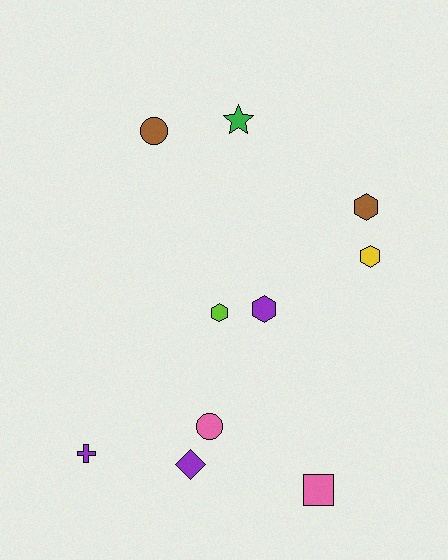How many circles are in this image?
There are 2 circles.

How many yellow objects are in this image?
There is 1 yellow object.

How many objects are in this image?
There are 10 objects.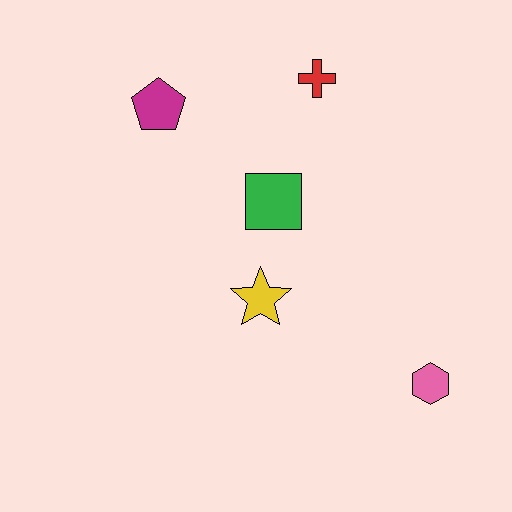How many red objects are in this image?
There is 1 red object.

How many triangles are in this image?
There are no triangles.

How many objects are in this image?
There are 5 objects.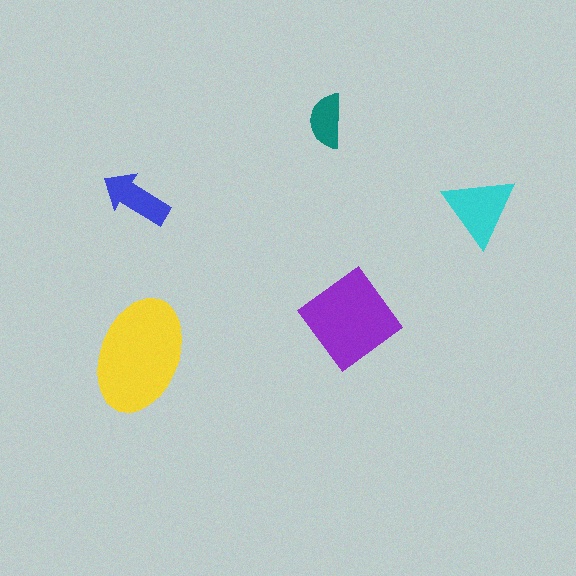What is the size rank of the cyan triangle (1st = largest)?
3rd.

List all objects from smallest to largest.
The teal semicircle, the blue arrow, the cyan triangle, the purple diamond, the yellow ellipse.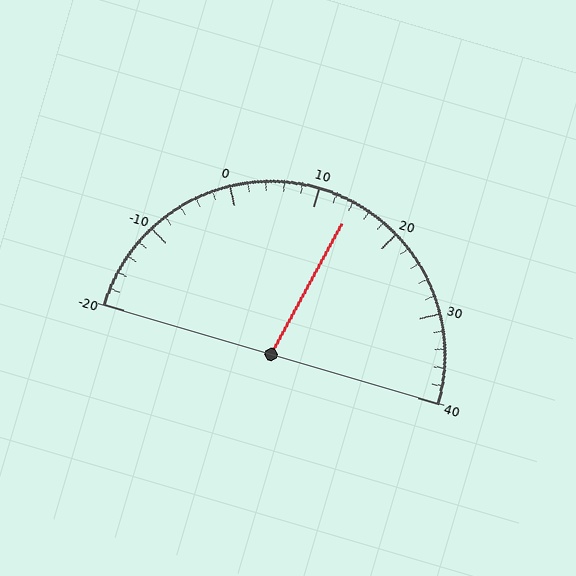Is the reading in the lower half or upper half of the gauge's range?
The reading is in the upper half of the range (-20 to 40).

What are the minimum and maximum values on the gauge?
The gauge ranges from -20 to 40.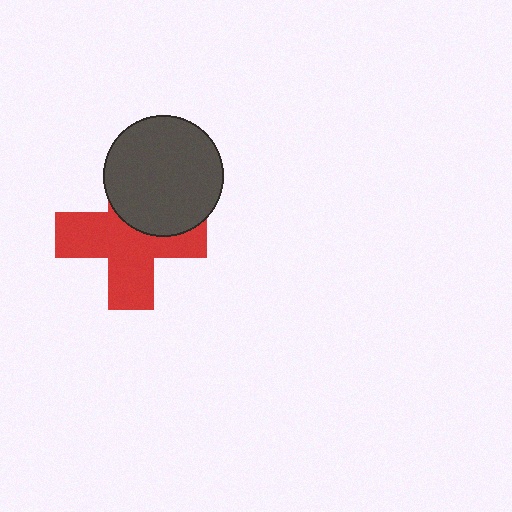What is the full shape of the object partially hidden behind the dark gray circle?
The partially hidden object is a red cross.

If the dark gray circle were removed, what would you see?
You would see the complete red cross.